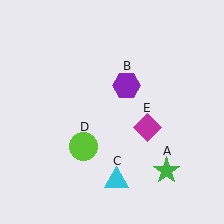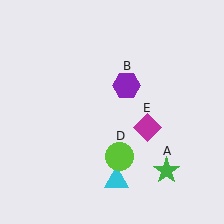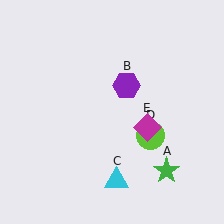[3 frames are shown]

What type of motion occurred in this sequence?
The lime circle (object D) rotated counterclockwise around the center of the scene.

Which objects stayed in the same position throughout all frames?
Green star (object A) and purple hexagon (object B) and cyan triangle (object C) and magenta diamond (object E) remained stationary.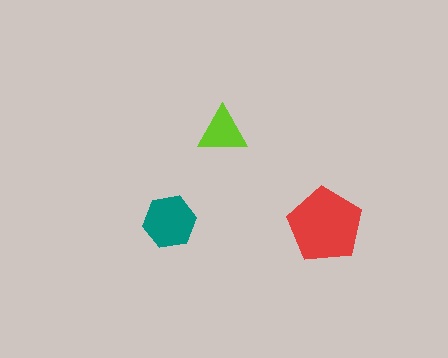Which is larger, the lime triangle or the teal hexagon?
The teal hexagon.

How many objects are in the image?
There are 3 objects in the image.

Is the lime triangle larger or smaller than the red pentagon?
Smaller.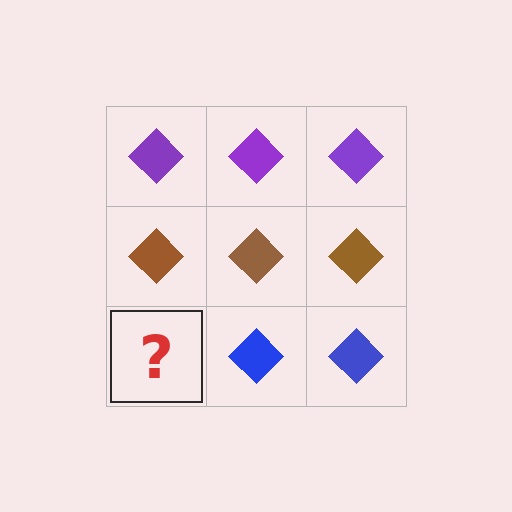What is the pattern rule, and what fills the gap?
The rule is that each row has a consistent color. The gap should be filled with a blue diamond.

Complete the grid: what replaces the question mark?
The question mark should be replaced with a blue diamond.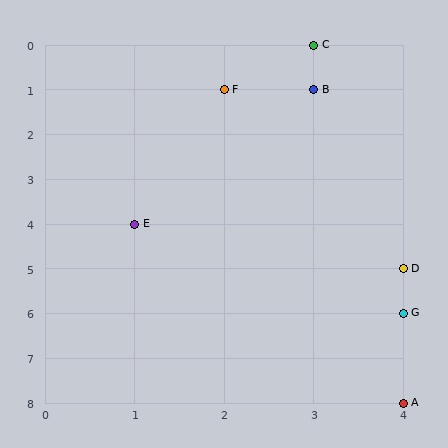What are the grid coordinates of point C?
Point C is at grid coordinates (3, 0).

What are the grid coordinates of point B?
Point B is at grid coordinates (3, 1).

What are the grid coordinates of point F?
Point F is at grid coordinates (2, 1).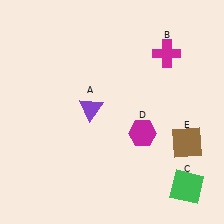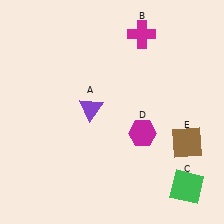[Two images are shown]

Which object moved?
The magenta cross (B) moved left.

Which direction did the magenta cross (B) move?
The magenta cross (B) moved left.